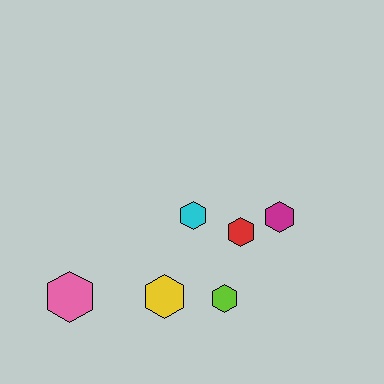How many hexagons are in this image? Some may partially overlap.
There are 6 hexagons.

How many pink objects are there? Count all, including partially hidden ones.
There is 1 pink object.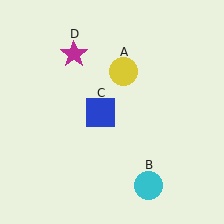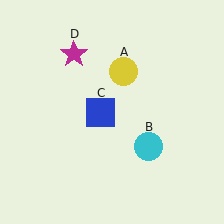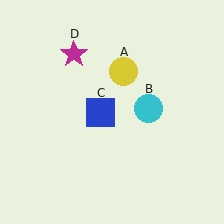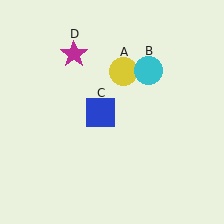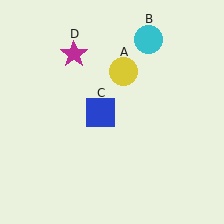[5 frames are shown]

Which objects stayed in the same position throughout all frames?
Yellow circle (object A) and blue square (object C) and magenta star (object D) remained stationary.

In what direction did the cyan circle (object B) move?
The cyan circle (object B) moved up.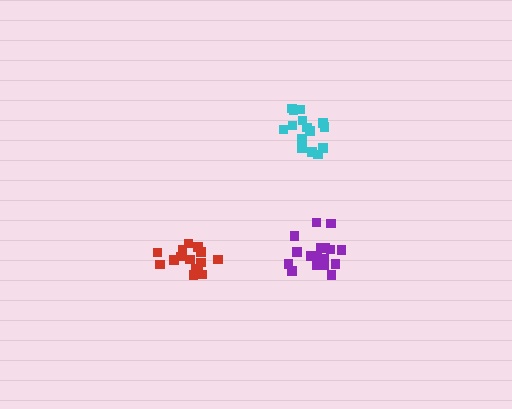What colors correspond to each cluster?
The clusters are colored: cyan, red, purple.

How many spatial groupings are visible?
There are 3 spatial groupings.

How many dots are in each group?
Group 1: 15 dots, Group 2: 15 dots, Group 3: 18 dots (48 total).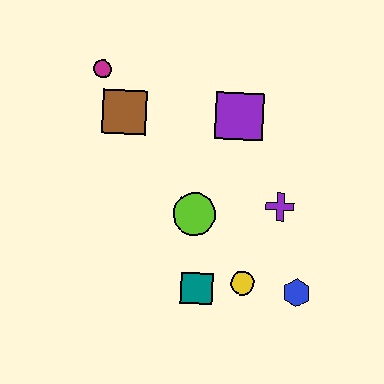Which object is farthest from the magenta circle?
The blue hexagon is farthest from the magenta circle.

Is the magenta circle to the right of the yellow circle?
No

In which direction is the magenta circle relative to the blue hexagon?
The magenta circle is above the blue hexagon.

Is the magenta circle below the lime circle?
No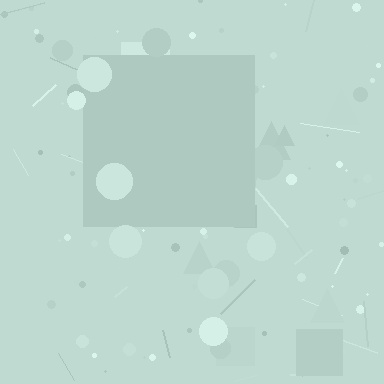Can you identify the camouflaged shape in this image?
The camouflaged shape is a square.